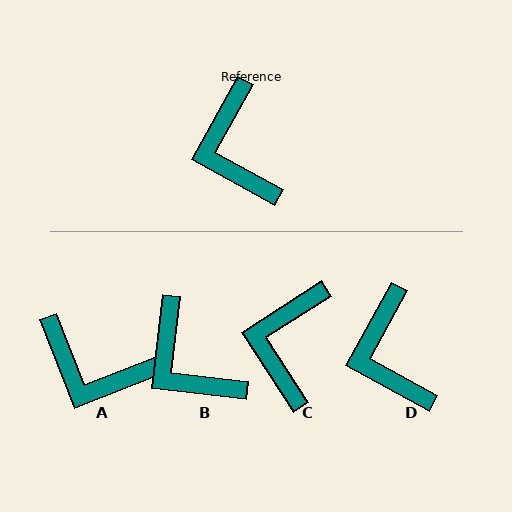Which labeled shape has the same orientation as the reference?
D.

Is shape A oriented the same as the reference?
No, it is off by about 50 degrees.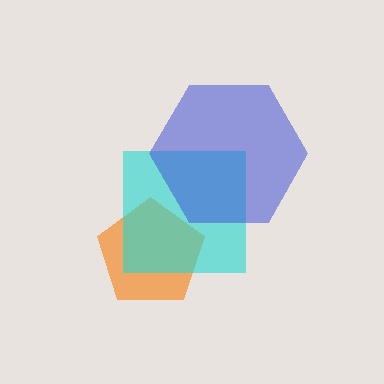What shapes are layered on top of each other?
The layered shapes are: an orange pentagon, a cyan square, a blue hexagon.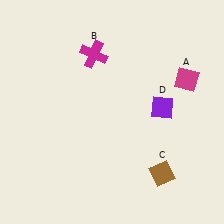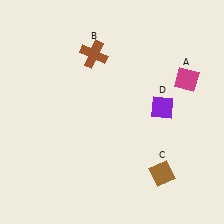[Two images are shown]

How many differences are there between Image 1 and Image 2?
There is 1 difference between the two images.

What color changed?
The cross (B) changed from magenta in Image 1 to brown in Image 2.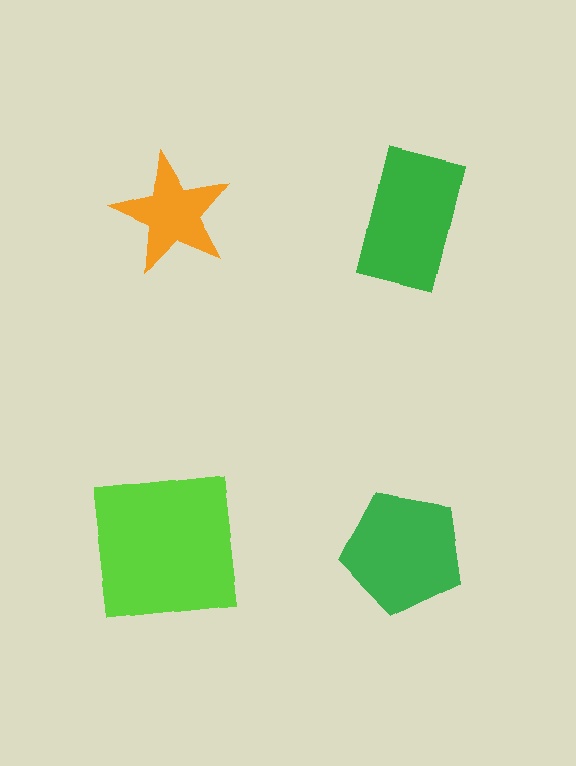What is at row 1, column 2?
A green rectangle.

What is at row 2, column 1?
A lime square.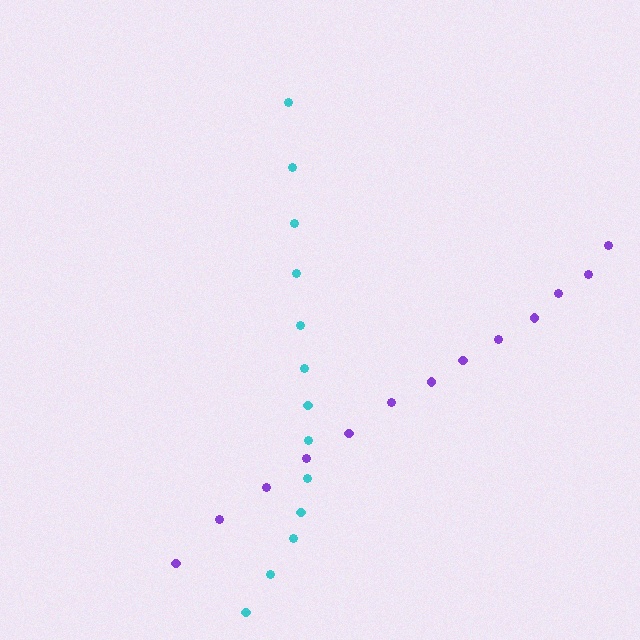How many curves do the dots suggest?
There are 2 distinct paths.